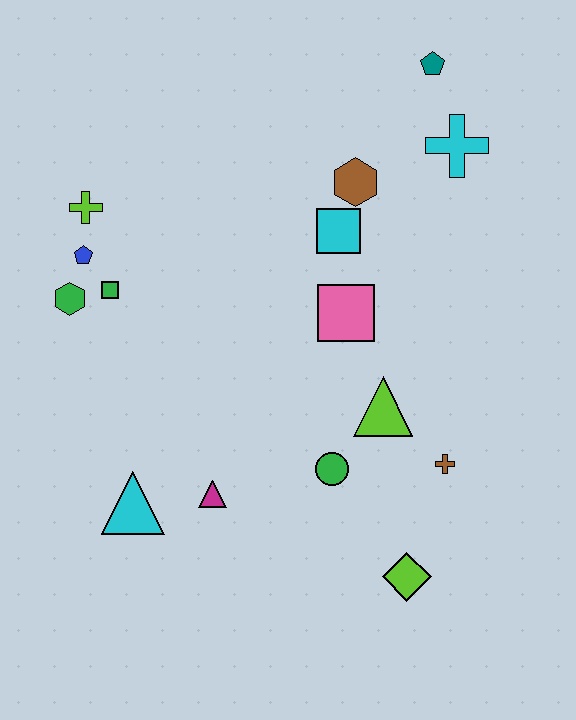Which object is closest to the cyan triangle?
The magenta triangle is closest to the cyan triangle.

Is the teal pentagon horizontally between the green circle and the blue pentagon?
No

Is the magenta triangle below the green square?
Yes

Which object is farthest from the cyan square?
The lime diamond is farthest from the cyan square.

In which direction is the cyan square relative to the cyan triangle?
The cyan square is above the cyan triangle.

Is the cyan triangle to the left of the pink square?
Yes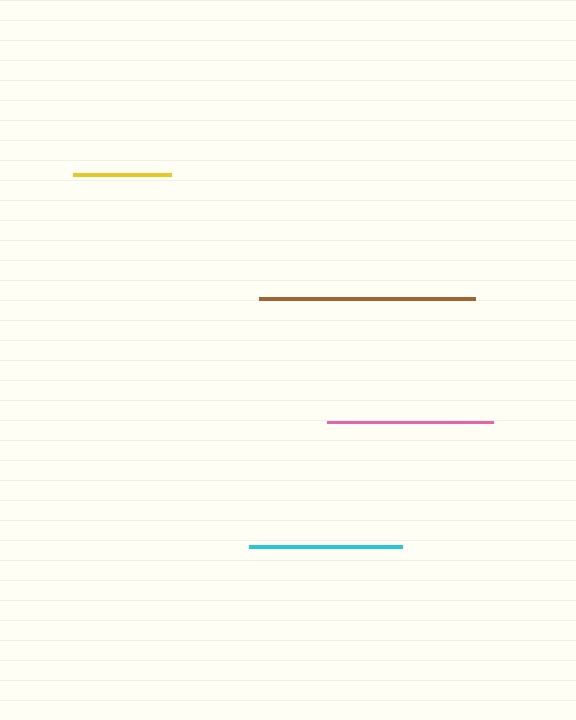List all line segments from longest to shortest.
From longest to shortest: brown, pink, cyan, yellow.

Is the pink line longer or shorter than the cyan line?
The pink line is longer than the cyan line.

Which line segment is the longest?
The brown line is the longest at approximately 216 pixels.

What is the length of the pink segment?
The pink segment is approximately 166 pixels long.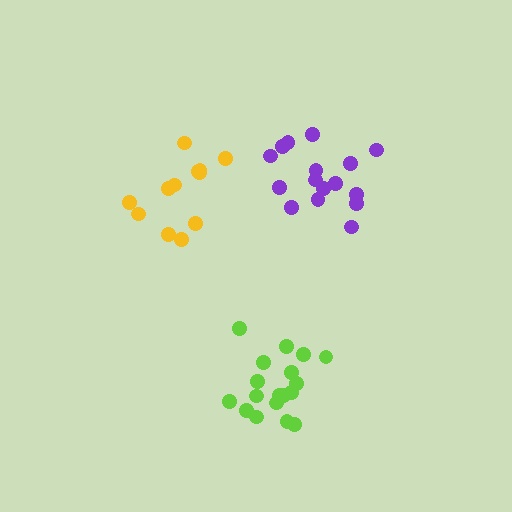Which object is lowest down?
The lime cluster is bottommost.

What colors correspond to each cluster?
The clusters are colored: purple, lime, yellow.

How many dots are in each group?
Group 1: 16 dots, Group 2: 18 dots, Group 3: 12 dots (46 total).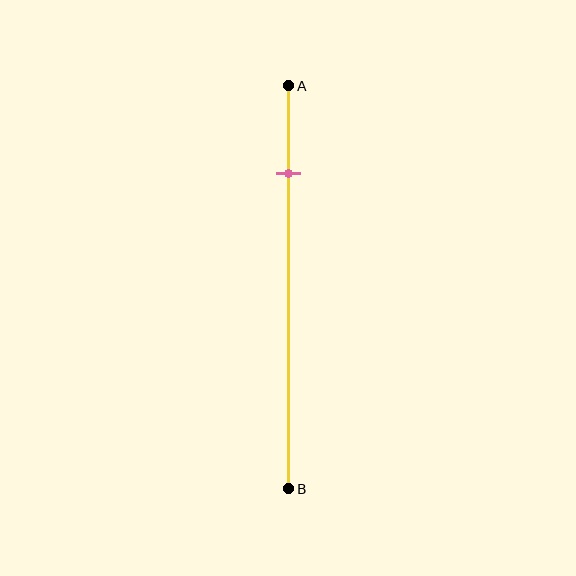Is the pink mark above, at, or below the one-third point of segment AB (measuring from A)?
The pink mark is above the one-third point of segment AB.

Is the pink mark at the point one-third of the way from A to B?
No, the mark is at about 20% from A, not at the 33% one-third point.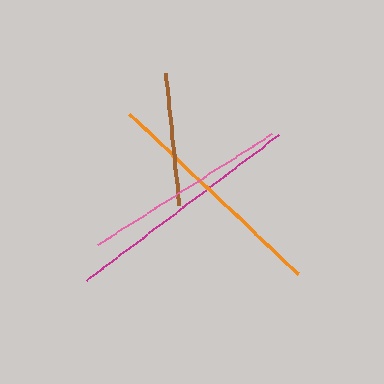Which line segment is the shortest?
The brown line is the shortest at approximately 134 pixels.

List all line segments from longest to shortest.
From longest to shortest: magenta, orange, pink, brown.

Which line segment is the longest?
The magenta line is the longest at approximately 241 pixels.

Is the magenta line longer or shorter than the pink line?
The magenta line is longer than the pink line.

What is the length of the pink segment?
The pink segment is approximately 207 pixels long.